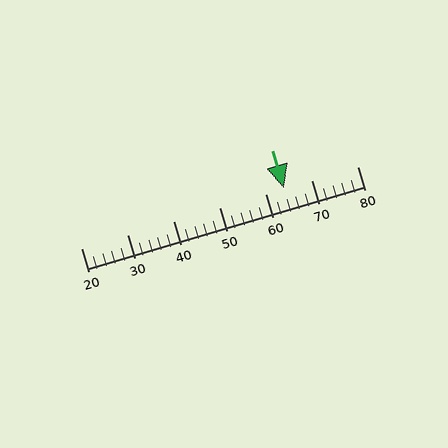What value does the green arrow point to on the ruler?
The green arrow points to approximately 64.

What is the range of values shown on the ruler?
The ruler shows values from 20 to 80.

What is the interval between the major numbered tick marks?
The major tick marks are spaced 10 units apart.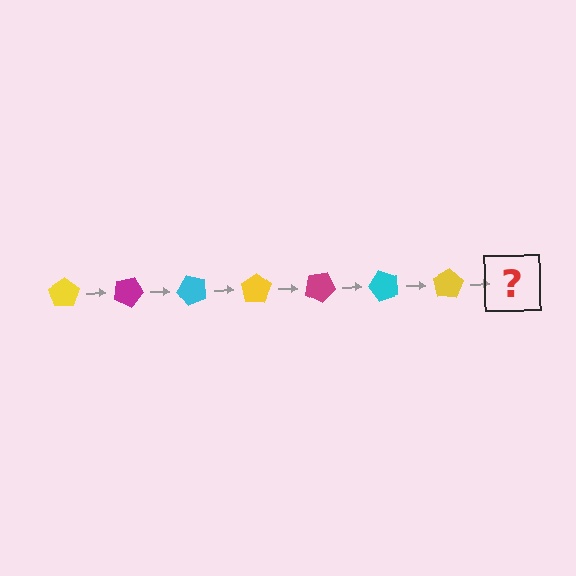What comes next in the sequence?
The next element should be a magenta pentagon, rotated 175 degrees from the start.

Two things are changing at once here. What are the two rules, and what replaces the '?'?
The two rules are that it rotates 25 degrees each step and the color cycles through yellow, magenta, and cyan. The '?' should be a magenta pentagon, rotated 175 degrees from the start.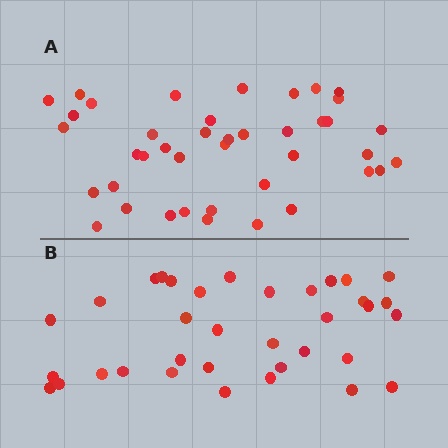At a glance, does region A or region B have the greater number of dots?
Region A (the top region) has more dots.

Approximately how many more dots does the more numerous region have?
Region A has about 6 more dots than region B.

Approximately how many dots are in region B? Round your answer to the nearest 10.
About 40 dots. (The exact count is 35, which rounds to 40.)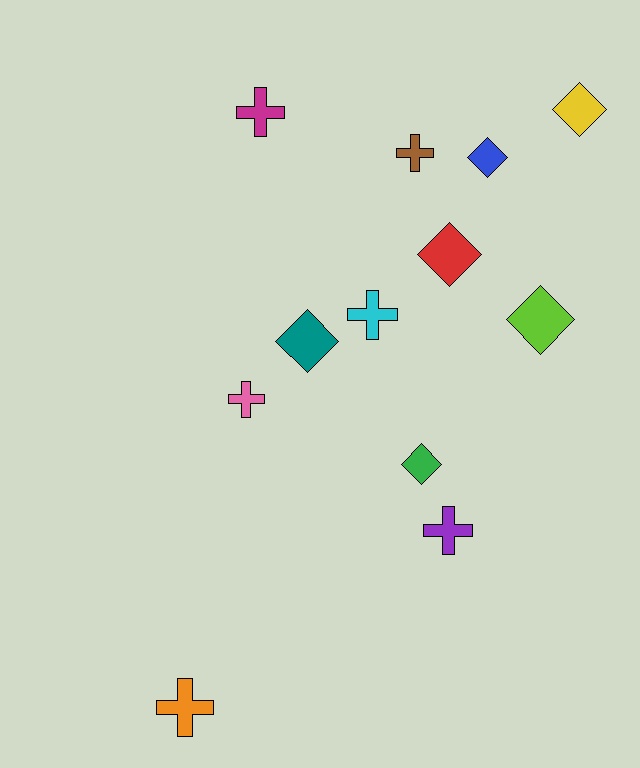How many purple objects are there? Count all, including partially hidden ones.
There is 1 purple object.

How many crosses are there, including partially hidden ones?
There are 6 crosses.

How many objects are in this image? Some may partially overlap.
There are 12 objects.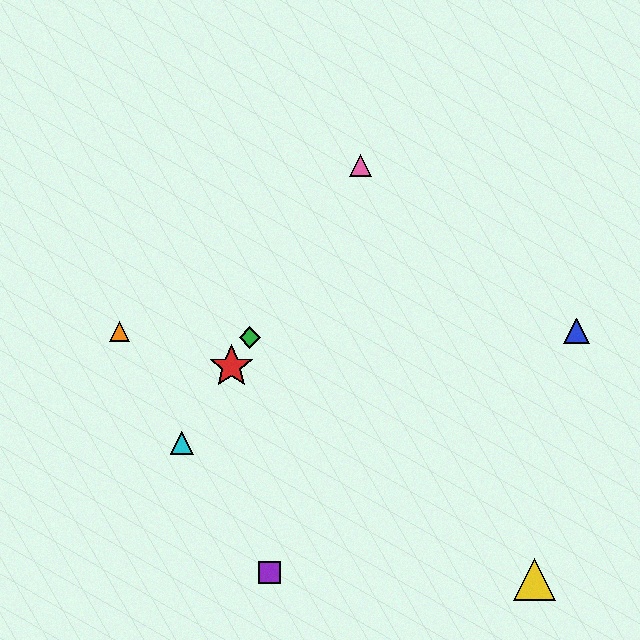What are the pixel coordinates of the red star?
The red star is at (231, 366).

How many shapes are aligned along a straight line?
4 shapes (the red star, the green diamond, the cyan triangle, the pink triangle) are aligned along a straight line.